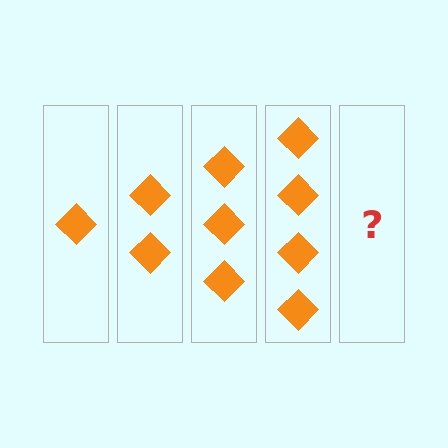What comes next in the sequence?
The next element should be 5 diamonds.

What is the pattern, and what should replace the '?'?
The pattern is that each step adds one more diamond. The '?' should be 5 diamonds.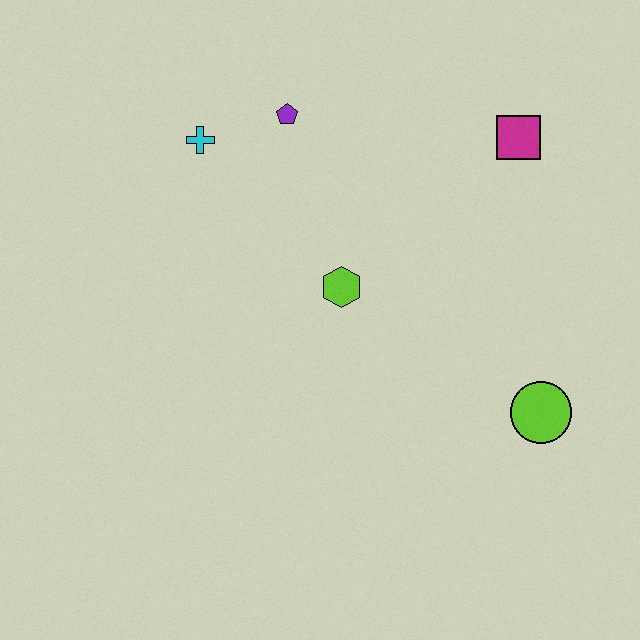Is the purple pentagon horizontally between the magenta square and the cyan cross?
Yes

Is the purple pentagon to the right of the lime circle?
No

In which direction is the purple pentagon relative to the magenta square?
The purple pentagon is to the left of the magenta square.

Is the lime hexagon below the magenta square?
Yes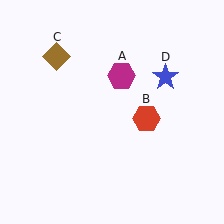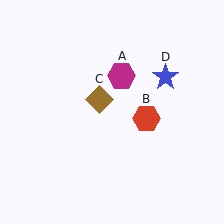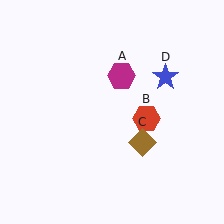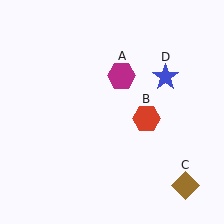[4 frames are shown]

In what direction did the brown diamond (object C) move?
The brown diamond (object C) moved down and to the right.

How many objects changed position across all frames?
1 object changed position: brown diamond (object C).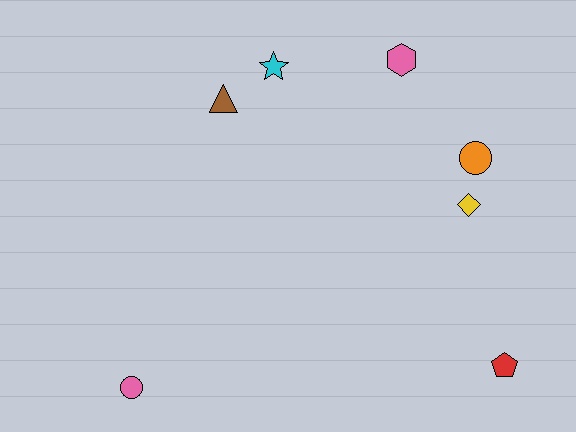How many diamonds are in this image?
There is 1 diamond.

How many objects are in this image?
There are 7 objects.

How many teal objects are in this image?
There are no teal objects.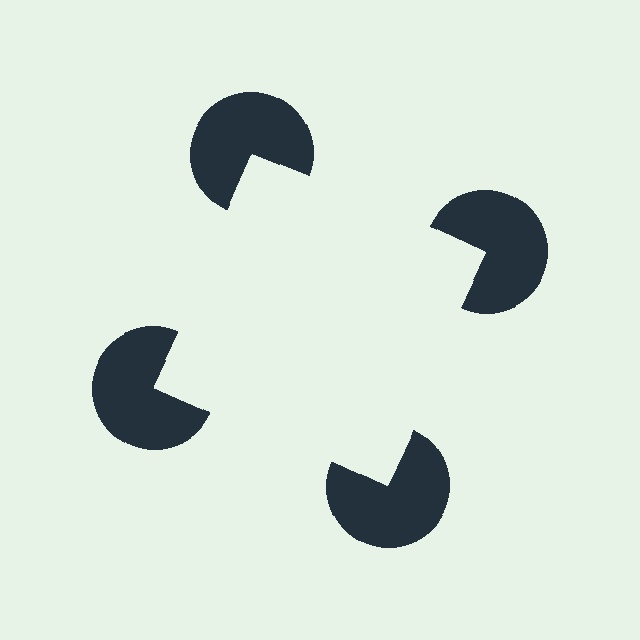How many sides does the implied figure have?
4 sides.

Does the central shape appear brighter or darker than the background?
It typically appears slightly brighter than the background, even though no actual brightness change is drawn.